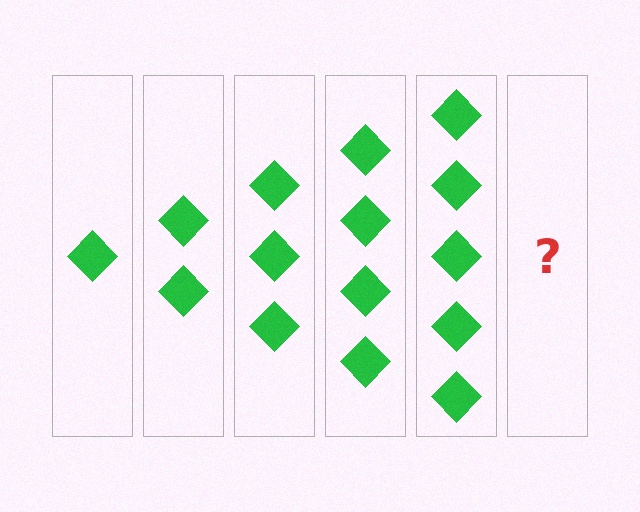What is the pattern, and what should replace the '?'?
The pattern is that each step adds one more diamond. The '?' should be 6 diamonds.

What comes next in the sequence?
The next element should be 6 diamonds.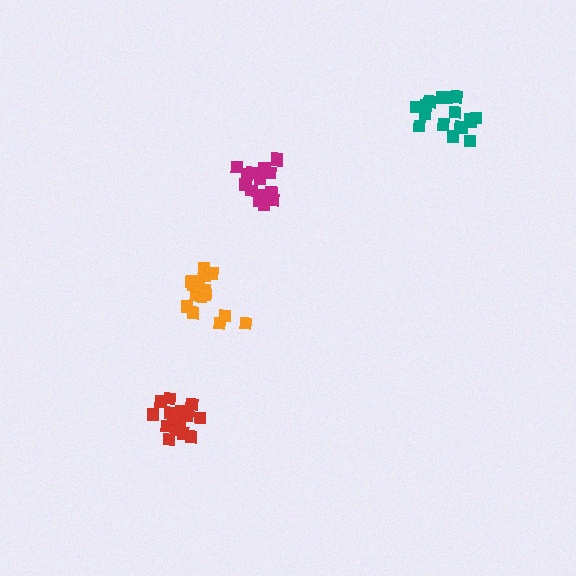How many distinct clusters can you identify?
There are 4 distinct clusters.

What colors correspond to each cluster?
The clusters are colored: magenta, orange, teal, red.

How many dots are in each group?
Group 1: 16 dots, Group 2: 17 dots, Group 3: 17 dots, Group 4: 16 dots (66 total).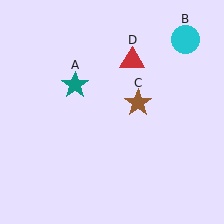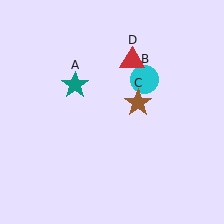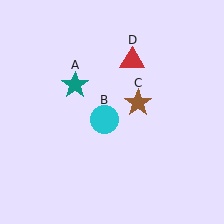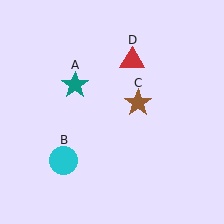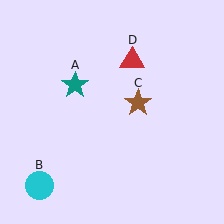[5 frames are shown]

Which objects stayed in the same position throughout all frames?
Teal star (object A) and brown star (object C) and red triangle (object D) remained stationary.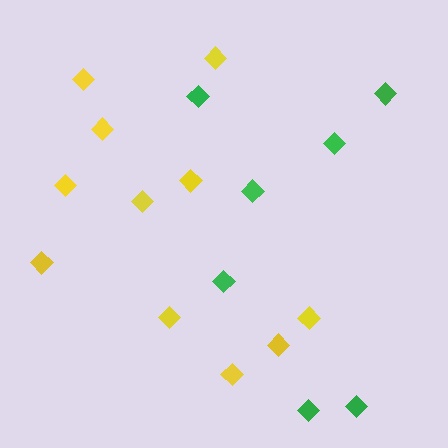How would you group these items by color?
There are 2 groups: one group of yellow diamonds (11) and one group of green diamonds (7).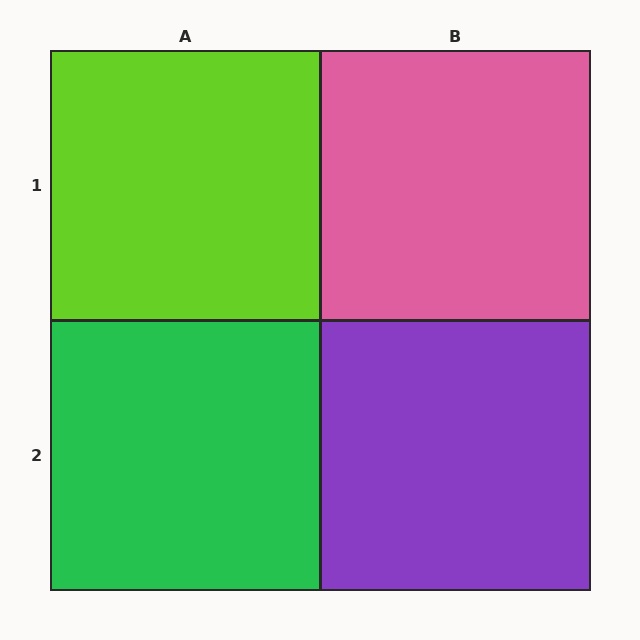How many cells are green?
1 cell is green.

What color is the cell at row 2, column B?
Purple.